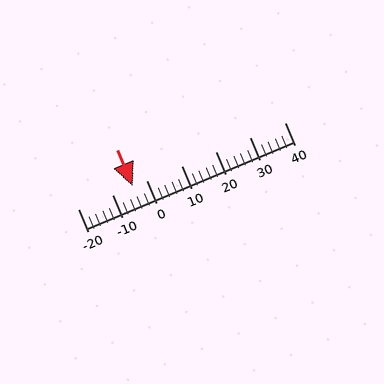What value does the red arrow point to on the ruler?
The red arrow points to approximately -4.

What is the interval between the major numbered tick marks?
The major tick marks are spaced 10 units apart.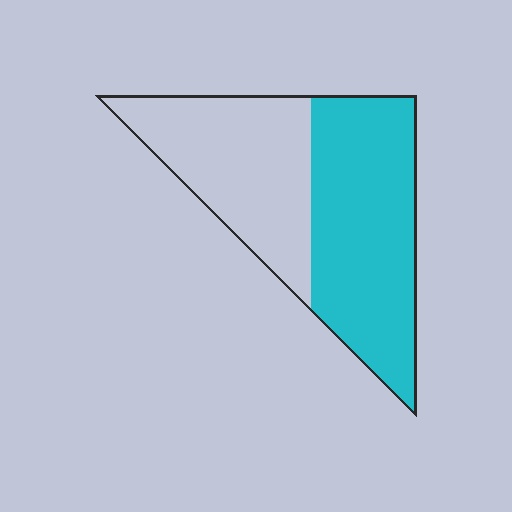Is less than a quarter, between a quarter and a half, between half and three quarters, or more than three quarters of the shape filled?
Between half and three quarters.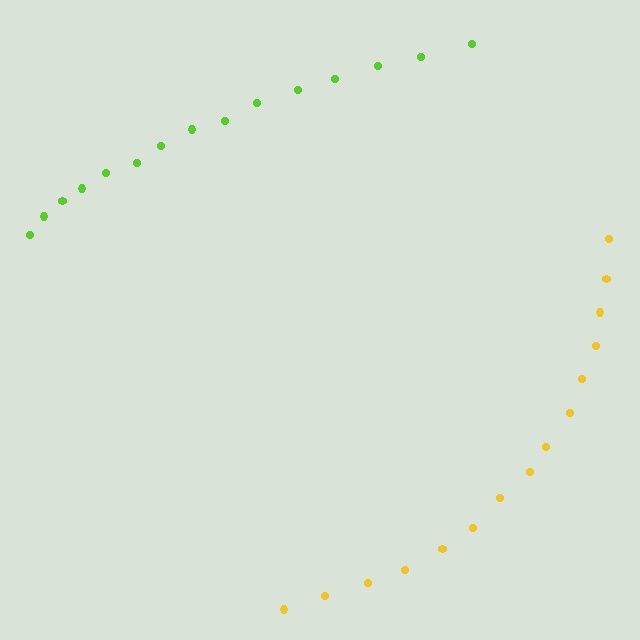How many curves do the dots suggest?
There are 2 distinct paths.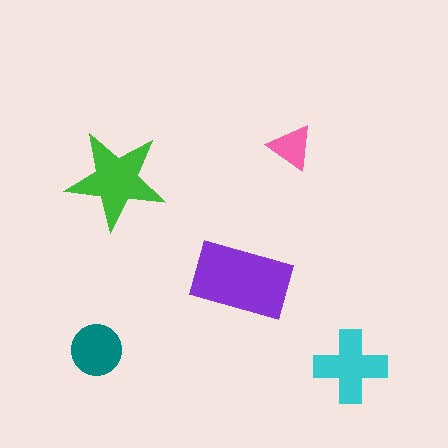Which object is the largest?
The purple rectangle.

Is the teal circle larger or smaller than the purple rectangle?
Smaller.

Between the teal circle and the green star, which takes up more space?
The green star.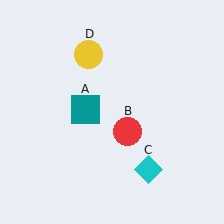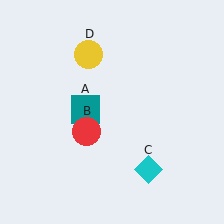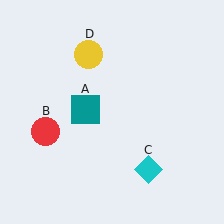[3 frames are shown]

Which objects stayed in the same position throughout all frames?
Teal square (object A) and cyan diamond (object C) and yellow circle (object D) remained stationary.